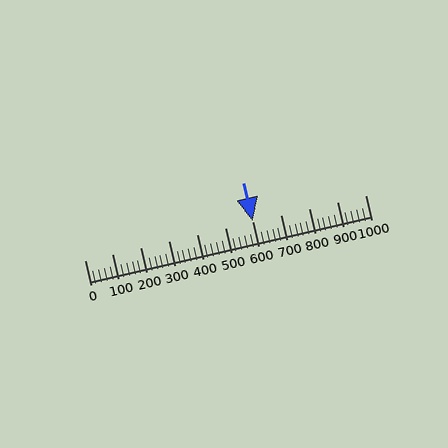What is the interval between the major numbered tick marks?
The major tick marks are spaced 100 units apart.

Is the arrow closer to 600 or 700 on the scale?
The arrow is closer to 600.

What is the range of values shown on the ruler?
The ruler shows values from 0 to 1000.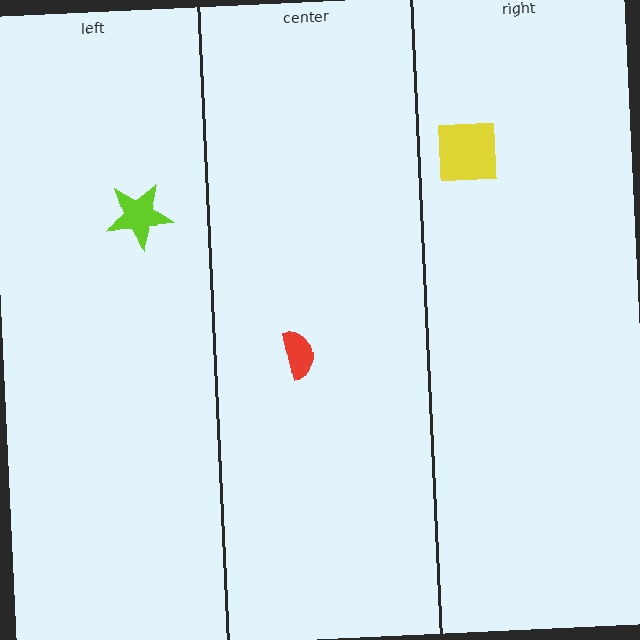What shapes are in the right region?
The yellow square.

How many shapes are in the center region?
1.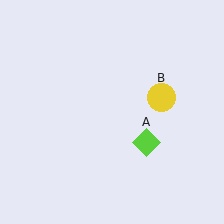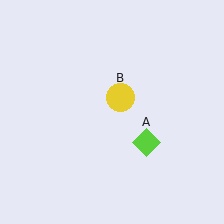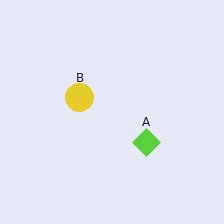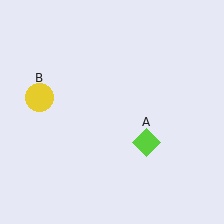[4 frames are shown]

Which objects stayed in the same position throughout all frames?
Lime diamond (object A) remained stationary.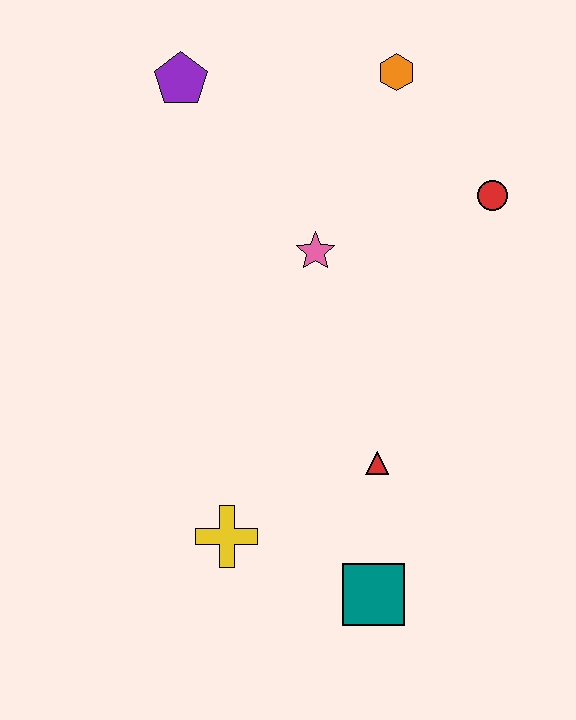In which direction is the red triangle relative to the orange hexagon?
The red triangle is below the orange hexagon.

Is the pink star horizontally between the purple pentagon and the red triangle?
Yes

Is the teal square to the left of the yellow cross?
No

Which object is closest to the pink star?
The red circle is closest to the pink star.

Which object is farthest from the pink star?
The teal square is farthest from the pink star.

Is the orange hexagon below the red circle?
No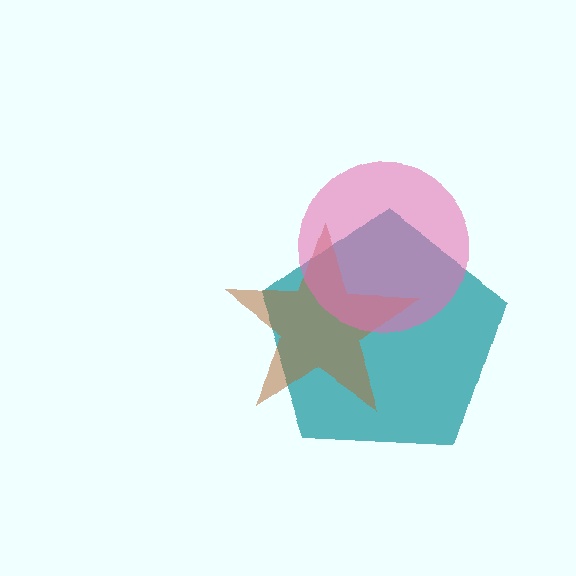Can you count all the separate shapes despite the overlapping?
Yes, there are 3 separate shapes.